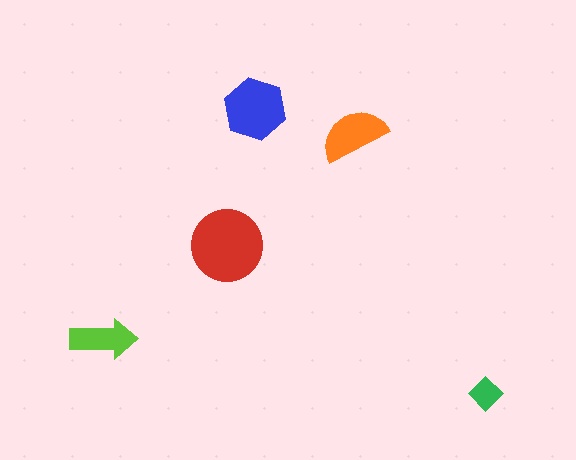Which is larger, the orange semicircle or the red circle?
The red circle.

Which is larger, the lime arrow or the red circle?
The red circle.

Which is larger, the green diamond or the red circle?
The red circle.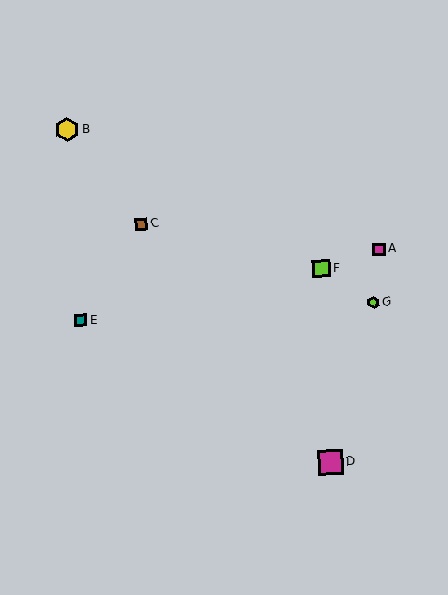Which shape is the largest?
The magenta square (labeled D) is the largest.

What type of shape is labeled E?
Shape E is a teal square.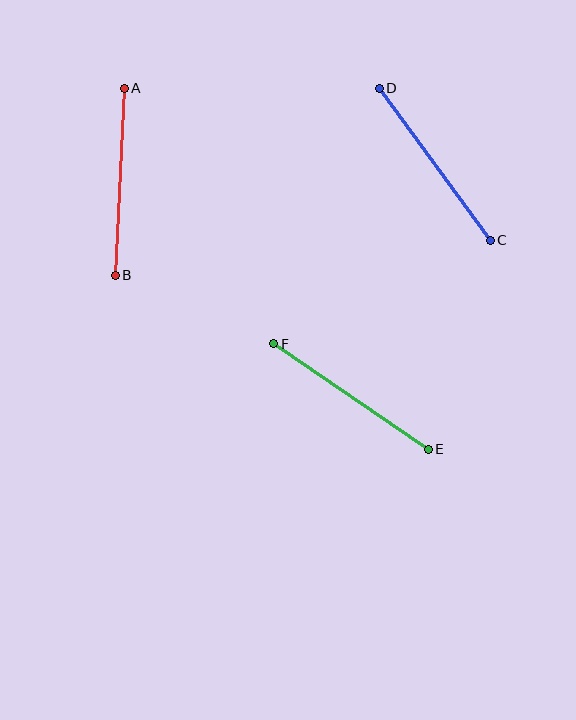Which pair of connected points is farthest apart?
Points C and D are farthest apart.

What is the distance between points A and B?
The distance is approximately 187 pixels.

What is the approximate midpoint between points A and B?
The midpoint is at approximately (120, 182) pixels.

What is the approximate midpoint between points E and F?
The midpoint is at approximately (351, 397) pixels.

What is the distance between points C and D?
The distance is approximately 188 pixels.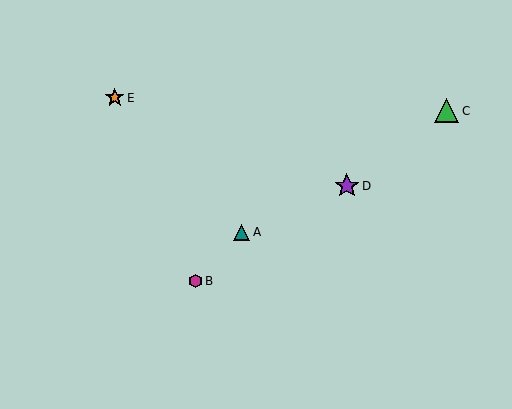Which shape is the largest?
The purple star (labeled D) is the largest.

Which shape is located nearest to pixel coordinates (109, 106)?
The orange star (labeled E) at (115, 98) is nearest to that location.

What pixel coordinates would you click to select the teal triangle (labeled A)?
Click at (242, 232) to select the teal triangle A.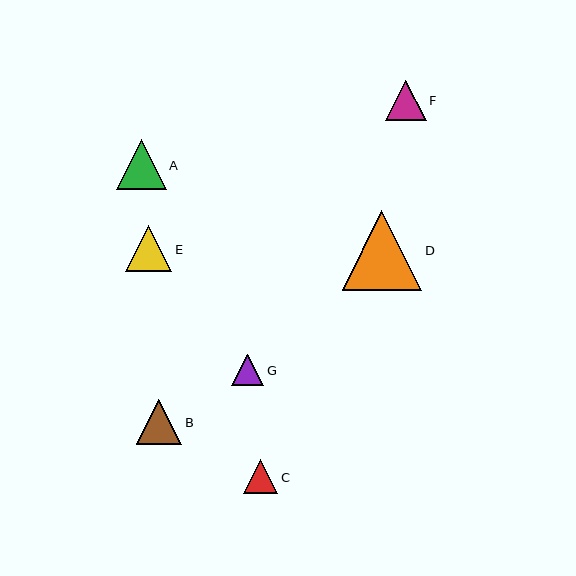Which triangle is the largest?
Triangle D is the largest with a size of approximately 80 pixels.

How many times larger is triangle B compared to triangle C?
Triangle B is approximately 1.3 times the size of triangle C.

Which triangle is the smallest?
Triangle G is the smallest with a size of approximately 32 pixels.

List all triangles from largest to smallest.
From largest to smallest: D, A, E, B, F, C, G.